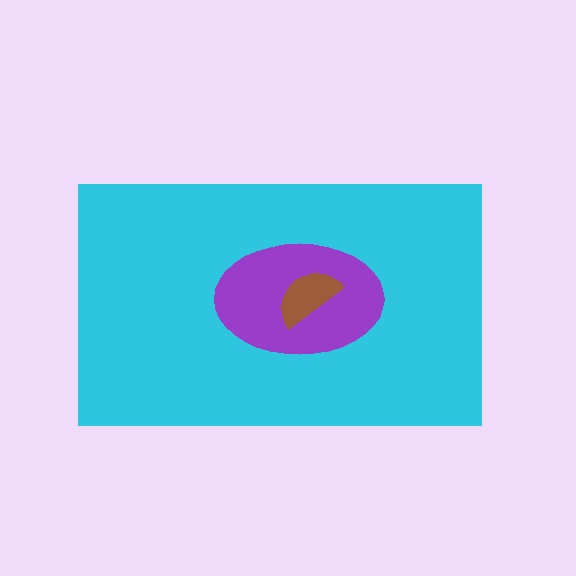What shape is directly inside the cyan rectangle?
The purple ellipse.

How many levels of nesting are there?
3.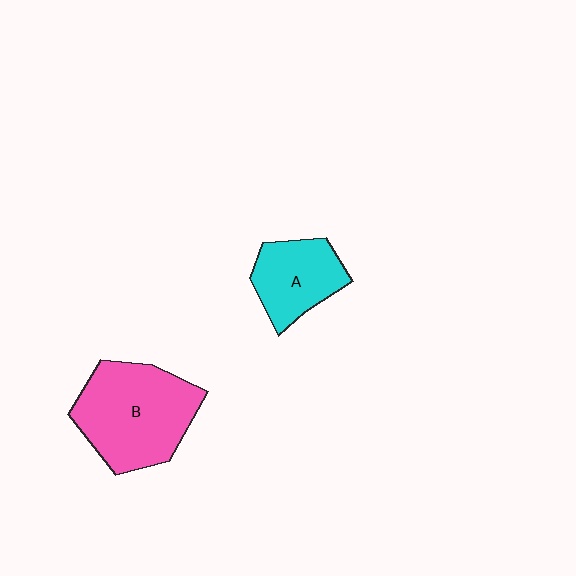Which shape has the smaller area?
Shape A (cyan).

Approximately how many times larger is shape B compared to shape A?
Approximately 1.7 times.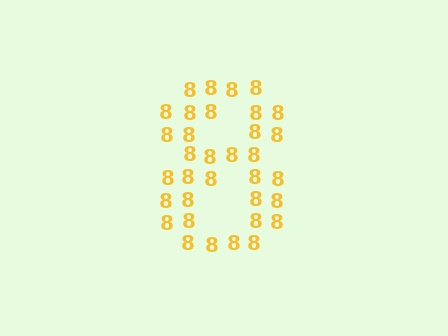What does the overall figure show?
The overall figure shows the digit 8.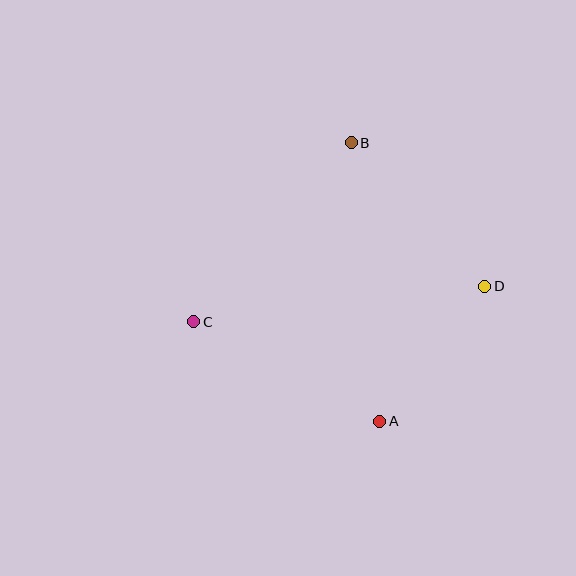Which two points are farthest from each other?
Points C and D are farthest from each other.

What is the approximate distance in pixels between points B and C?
The distance between B and C is approximately 238 pixels.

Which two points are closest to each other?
Points A and D are closest to each other.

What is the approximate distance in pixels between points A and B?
The distance between A and B is approximately 280 pixels.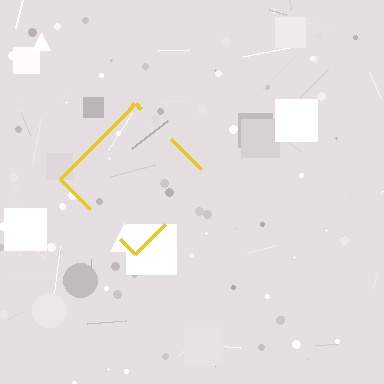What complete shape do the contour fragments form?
The contour fragments form a diamond.